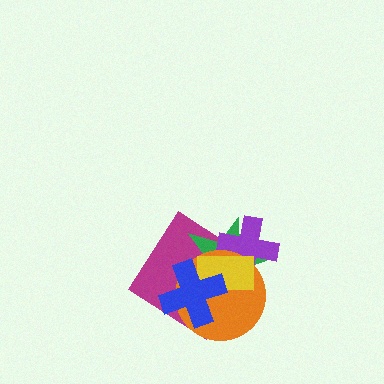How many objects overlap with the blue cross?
4 objects overlap with the blue cross.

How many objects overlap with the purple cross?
4 objects overlap with the purple cross.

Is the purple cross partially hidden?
Yes, it is partially covered by another shape.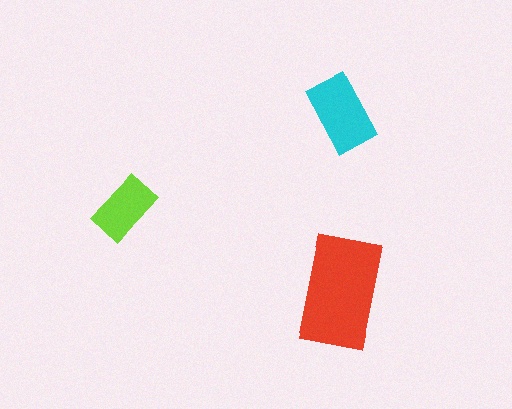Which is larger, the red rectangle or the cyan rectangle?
The red one.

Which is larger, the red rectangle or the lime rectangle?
The red one.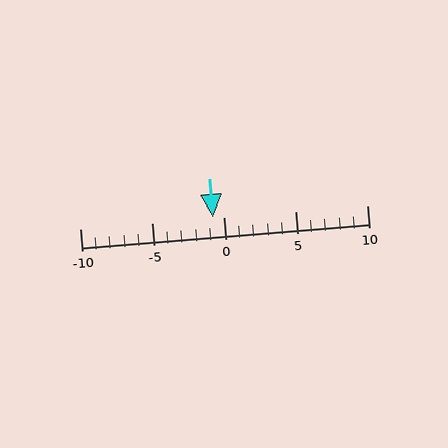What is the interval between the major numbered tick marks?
The major tick marks are spaced 5 units apart.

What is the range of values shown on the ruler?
The ruler shows values from -10 to 10.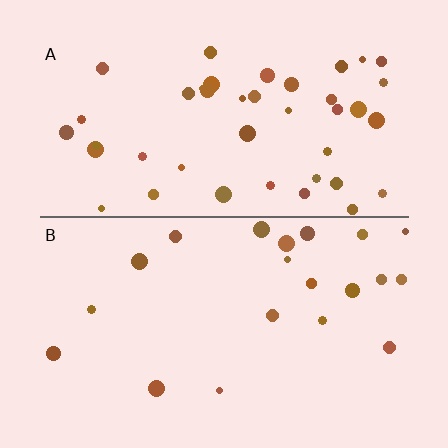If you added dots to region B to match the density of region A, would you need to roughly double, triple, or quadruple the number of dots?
Approximately double.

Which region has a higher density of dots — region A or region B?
A (the top).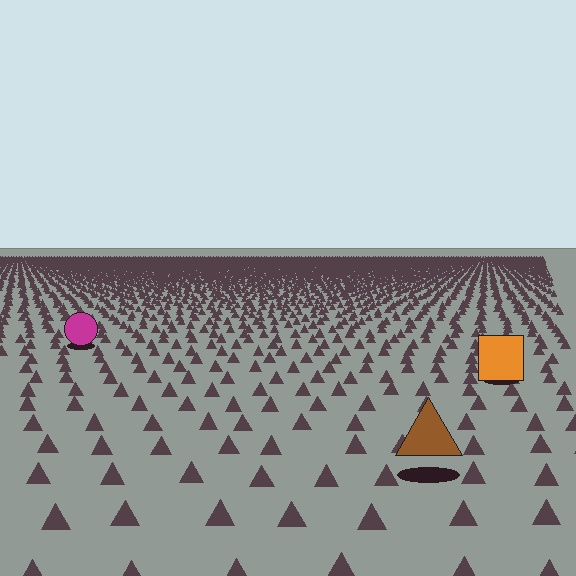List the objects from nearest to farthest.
From nearest to farthest: the brown triangle, the orange square, the magenta circle.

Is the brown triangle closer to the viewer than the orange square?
Yes. The brown triangle is closer — you can tell from the texture gradient: the ground texture is coarser near it.